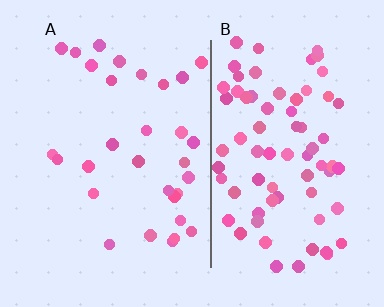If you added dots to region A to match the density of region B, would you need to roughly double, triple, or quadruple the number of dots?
Approximately double.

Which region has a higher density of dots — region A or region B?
B (the right).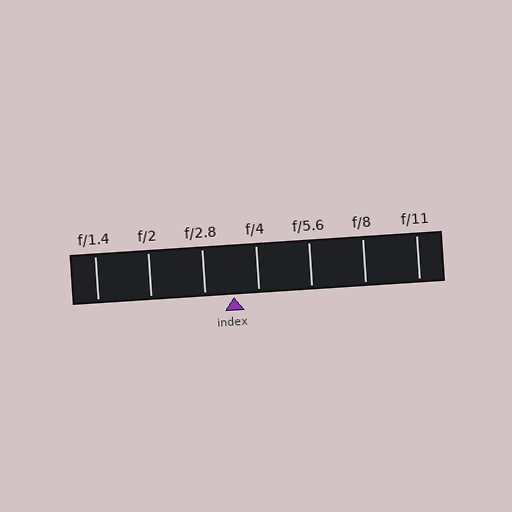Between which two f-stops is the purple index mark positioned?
The index mark is between f/2.8 and f/4.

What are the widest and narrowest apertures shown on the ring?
The widest aperture shown is f/1.4 and the narrowest is f/11.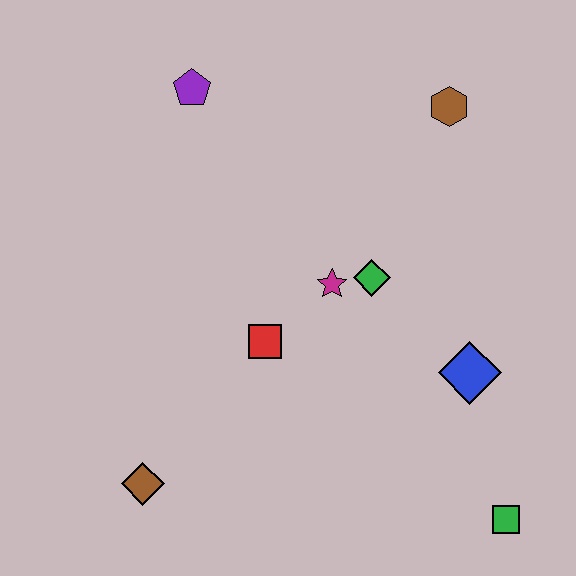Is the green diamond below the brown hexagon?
Yes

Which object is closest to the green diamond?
The magenta star is closest to the green diamond.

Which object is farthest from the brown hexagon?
The brown diamond is farthest from the brown hexagon.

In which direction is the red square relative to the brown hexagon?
The red square is below the brown hexagon.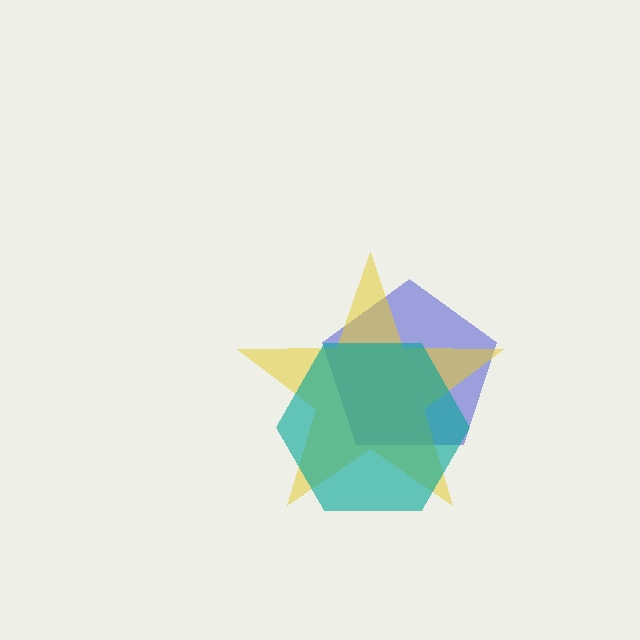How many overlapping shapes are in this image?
There are 3 overlapping shapes in the image.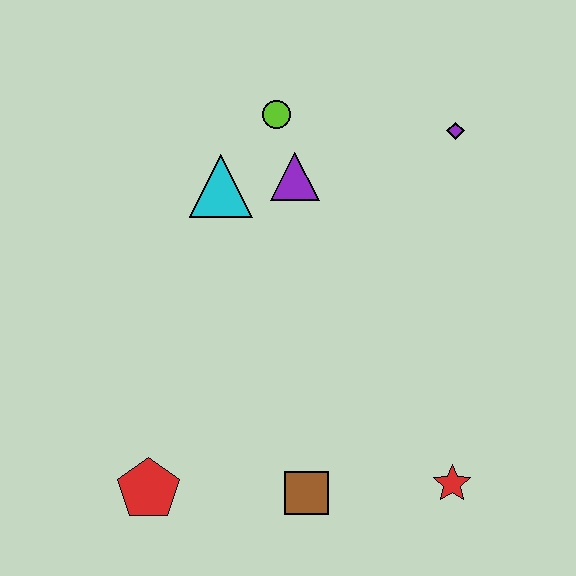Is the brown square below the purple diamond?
Yes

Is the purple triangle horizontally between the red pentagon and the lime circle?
No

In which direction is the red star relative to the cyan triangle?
The red star is below the cyan triangle.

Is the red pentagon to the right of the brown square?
No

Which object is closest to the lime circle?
The purple triangle is closest to the lime circle.